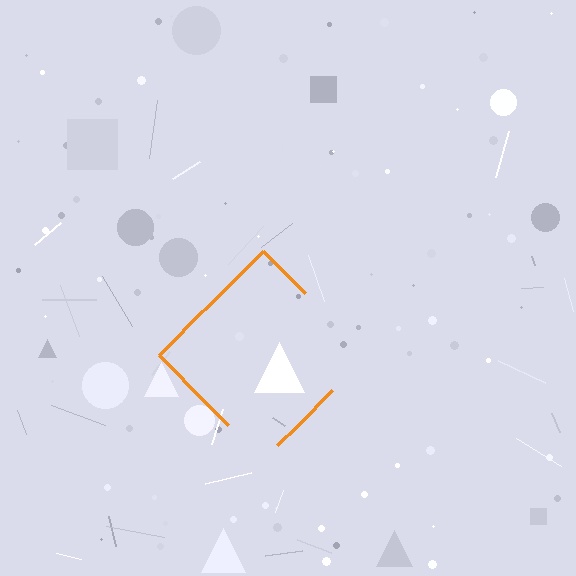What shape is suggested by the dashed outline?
The dashed outline suggests a diamond.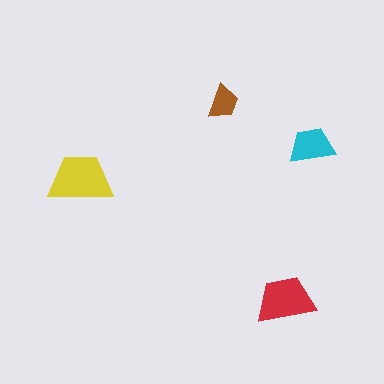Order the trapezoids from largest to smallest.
the yellow one, the red one, the cyan one, the brown one.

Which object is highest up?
The brown trapezoid is topmost.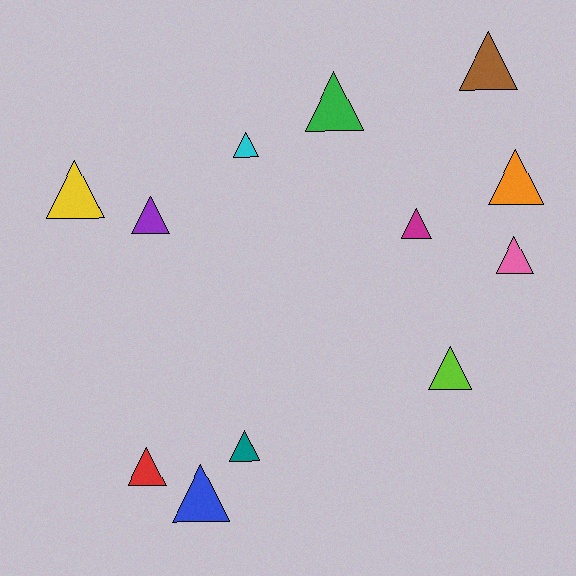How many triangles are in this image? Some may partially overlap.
There are 12 triangles.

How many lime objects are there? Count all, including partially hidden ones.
There is 1 lime object.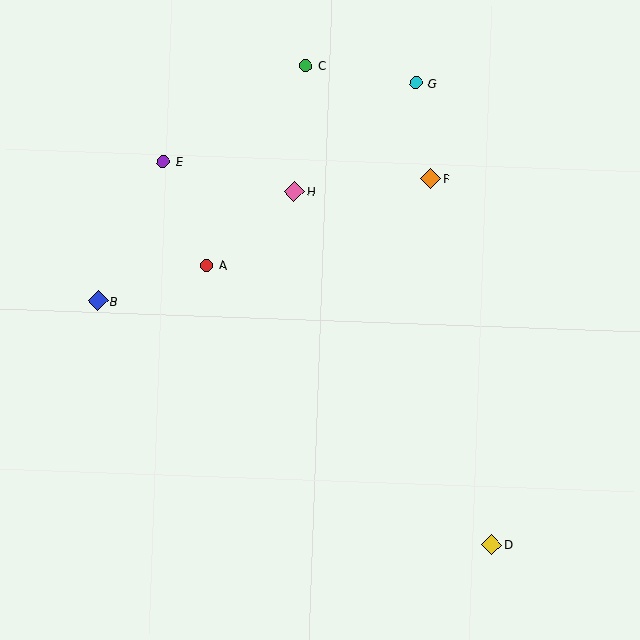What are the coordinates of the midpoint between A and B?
The midpoint between A and B is at (152, 283).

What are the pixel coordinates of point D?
Point D is at (492, 545).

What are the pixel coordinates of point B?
Point B is at (98, 301).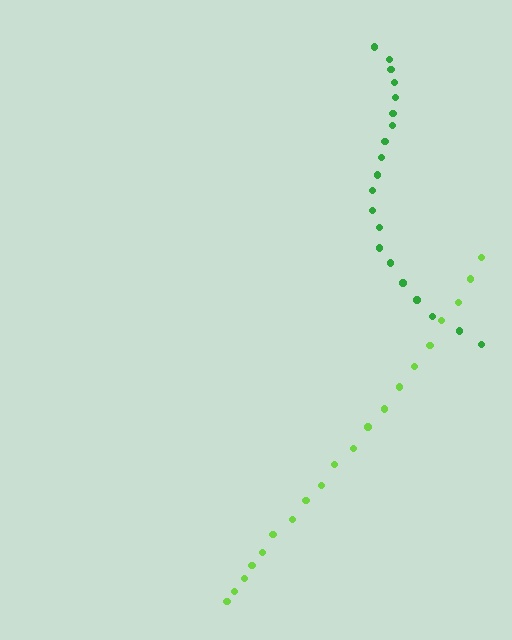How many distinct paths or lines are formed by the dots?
There are 2 distinct paths.